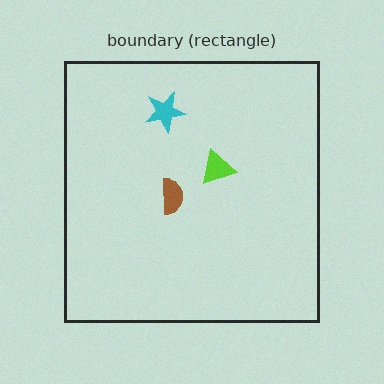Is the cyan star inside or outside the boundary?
Inside.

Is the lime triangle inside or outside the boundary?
Inside.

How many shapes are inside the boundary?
3 inside, 0 outside.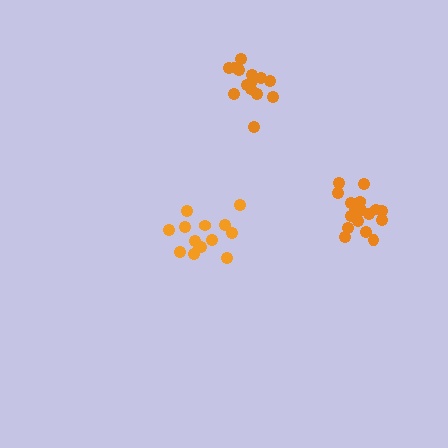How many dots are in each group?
Group 1: 14 dots, Group 2: 14 dots, Group 3: 17 dots (45 total).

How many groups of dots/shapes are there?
There are 3 groups.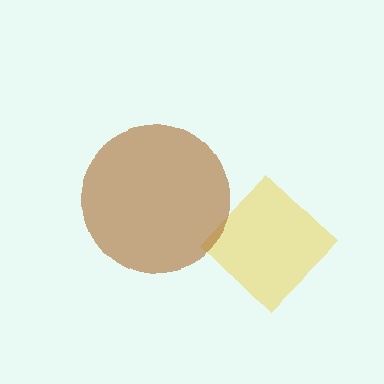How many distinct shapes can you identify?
There are 2 distinct shapes: a yellow diamond, a brown circle.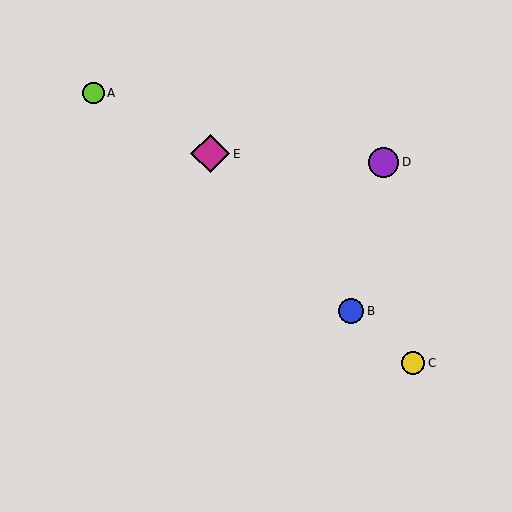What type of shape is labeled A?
Shape A is a lime circle.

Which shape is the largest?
The magenta diamond (labeled E) is the largest.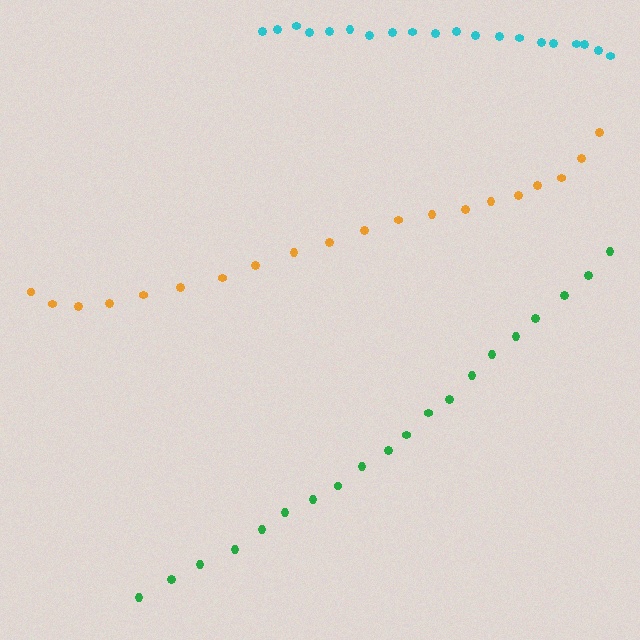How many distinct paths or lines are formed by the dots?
There are 3 distinct paths.